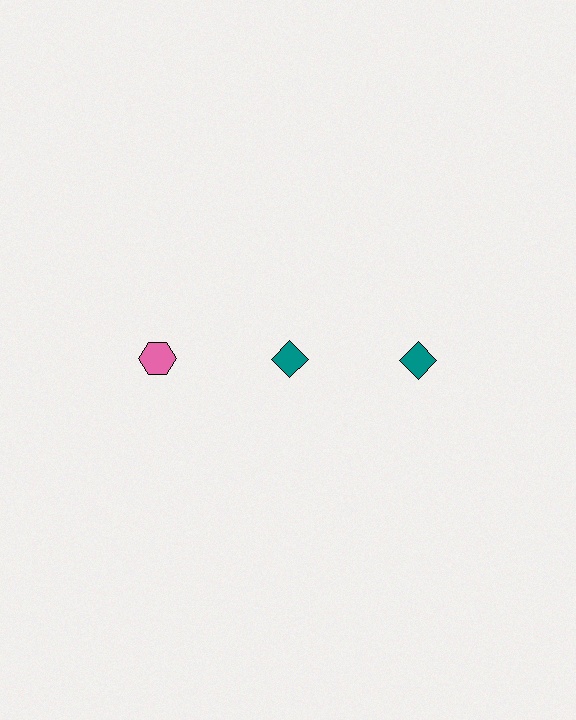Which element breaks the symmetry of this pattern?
The pink hexagon in the top row, leftmost column breaks the symmetry. All other shapes are teal diamonds.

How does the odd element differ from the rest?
It differs in both color (pink instead of teal) and shape (hexagon instead of diamond).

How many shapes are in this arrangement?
There are 3 shapes arranged in a grid pattern.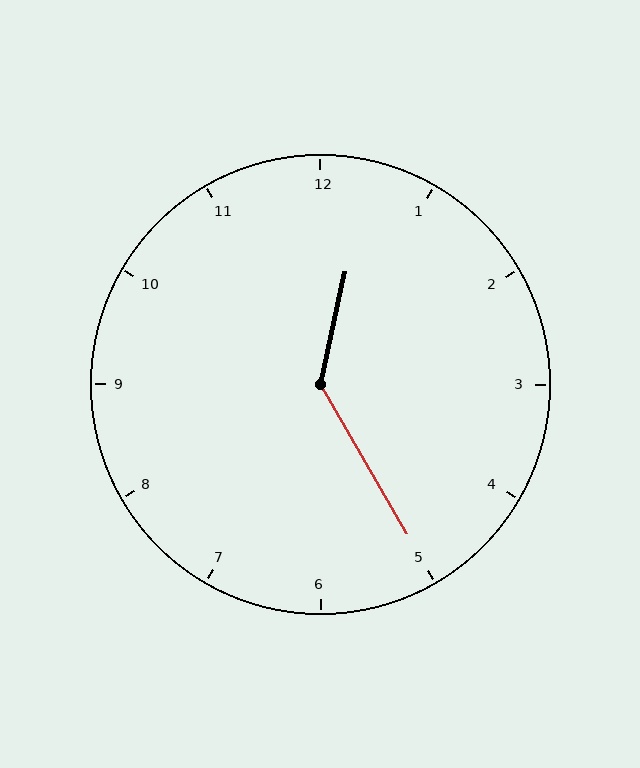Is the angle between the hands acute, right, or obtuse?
It is obtuse.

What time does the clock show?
12:25.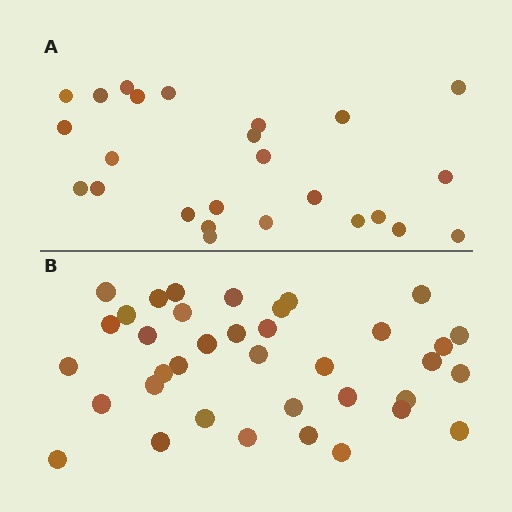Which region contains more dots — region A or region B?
Region B (the bottom region) has more dots.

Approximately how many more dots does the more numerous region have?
Region B has roughly 12 or so more dots than region A.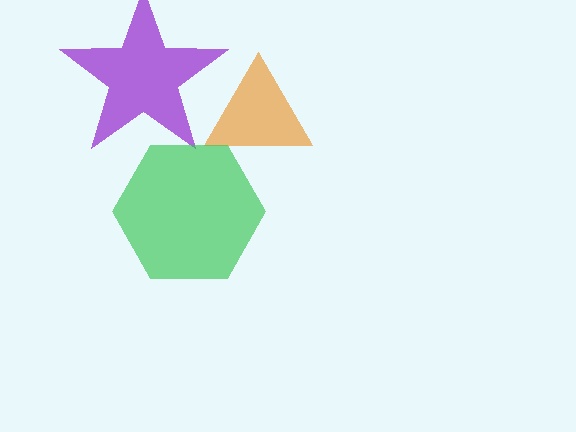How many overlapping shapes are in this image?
There are 3 overlapping shapes in the image.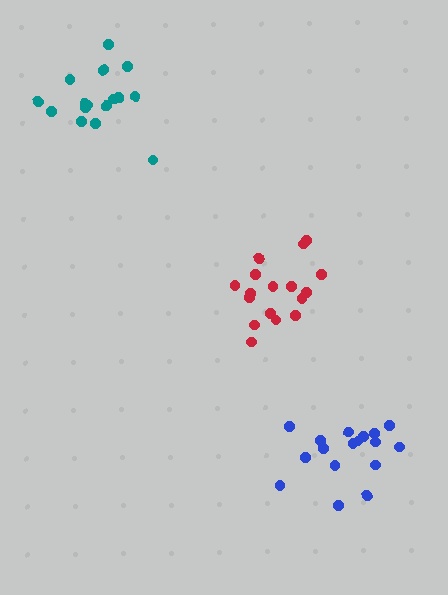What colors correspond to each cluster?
The clusters are colored: red, blue, teal.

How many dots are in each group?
Group 1: 17 dots, Group 2: 17 dots, Group 3: 16 dots (50 total).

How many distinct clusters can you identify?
There are 3 distinct clusters.